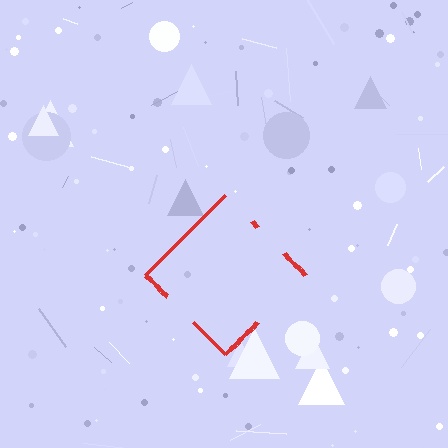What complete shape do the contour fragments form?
The contour fragments form a diamond.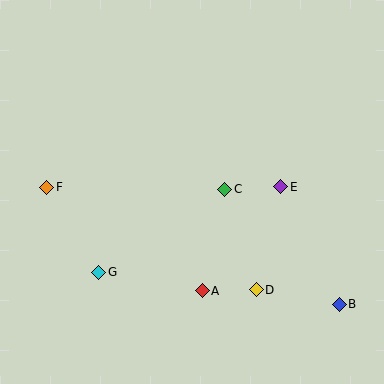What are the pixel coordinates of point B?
Point B is at (339, 304).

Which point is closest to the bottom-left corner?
Point G is closest to the bottom-left corner.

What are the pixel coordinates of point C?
Point C is at (225, 189).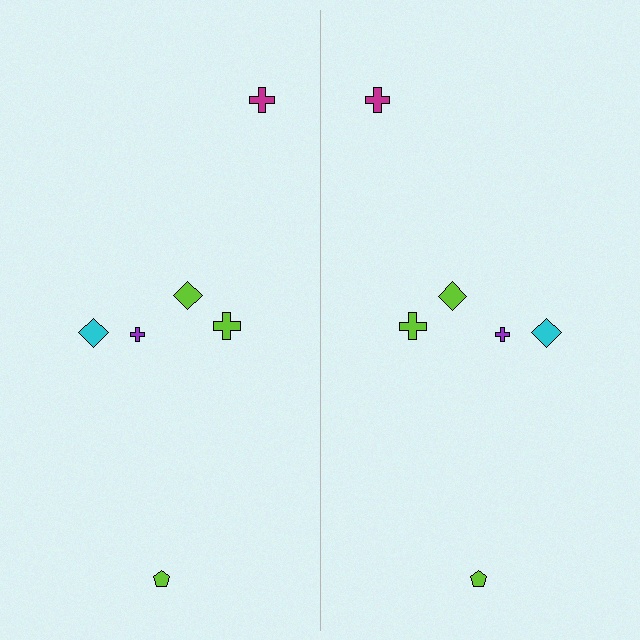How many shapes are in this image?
There are 12 shapes in this image.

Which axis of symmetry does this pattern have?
The pattern has a vertical axis of symmetry running through the center of the image.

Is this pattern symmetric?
Yes, this pattern has bilateral (reflection) symmetry.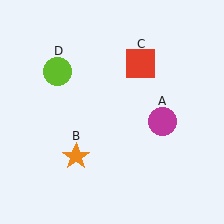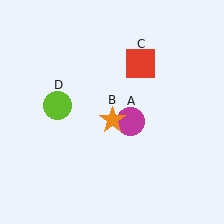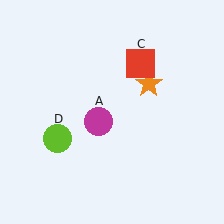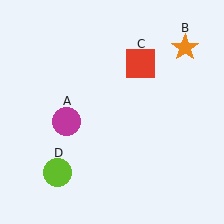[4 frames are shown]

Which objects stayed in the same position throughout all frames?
Red square (object C) remained stationary.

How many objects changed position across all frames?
3 objects changed position: magenta circle (object A), orange star (object B), lime circle (object D).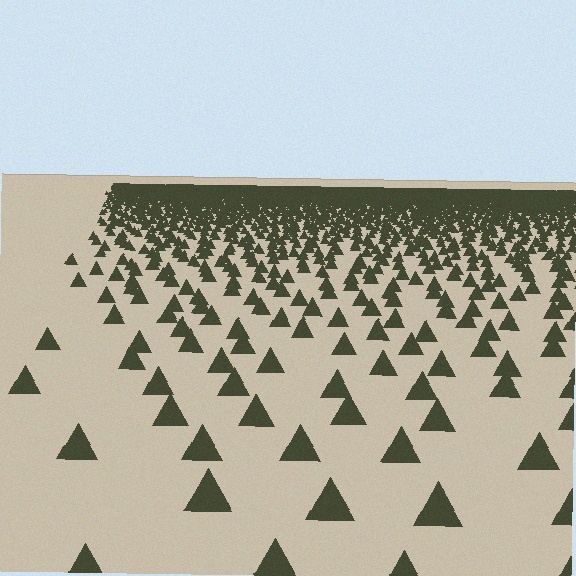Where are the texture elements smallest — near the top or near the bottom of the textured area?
Near the top.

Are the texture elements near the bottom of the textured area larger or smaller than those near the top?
Larger. Near the bottom, elements are closer to the viewer and appear at a bigger on-screen size.